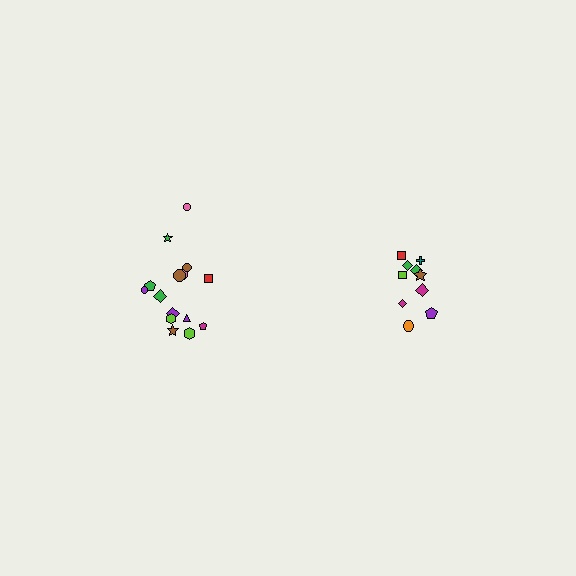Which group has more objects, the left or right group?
The left group.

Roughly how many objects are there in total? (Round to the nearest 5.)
Roughly 25 objects in total.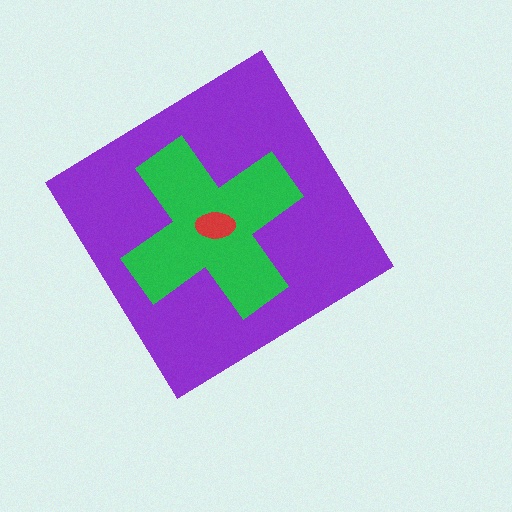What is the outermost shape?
The purple diamond.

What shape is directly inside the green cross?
The red ellipse.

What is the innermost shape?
The red ellipse.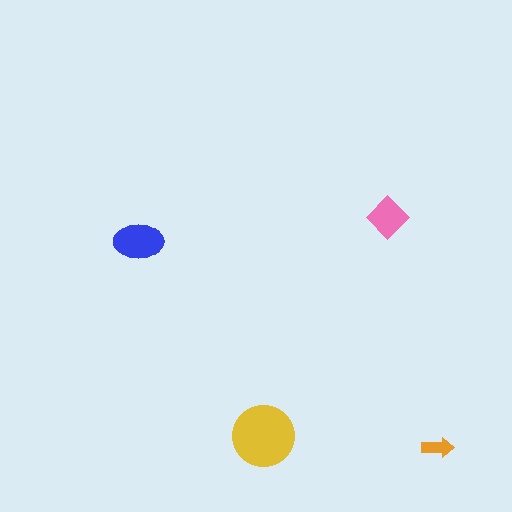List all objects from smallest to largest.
The orange arrow, the pink diamond, the blue ellipse, the yellow circle.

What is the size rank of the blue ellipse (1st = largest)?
2nd.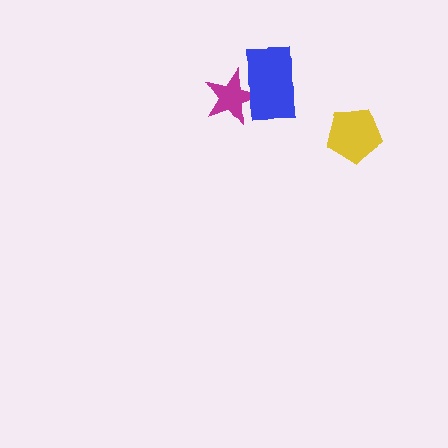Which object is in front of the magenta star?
The blue rectangle is in front of the magenta star.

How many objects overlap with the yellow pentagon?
0 objects overlap with the yellow pentagon.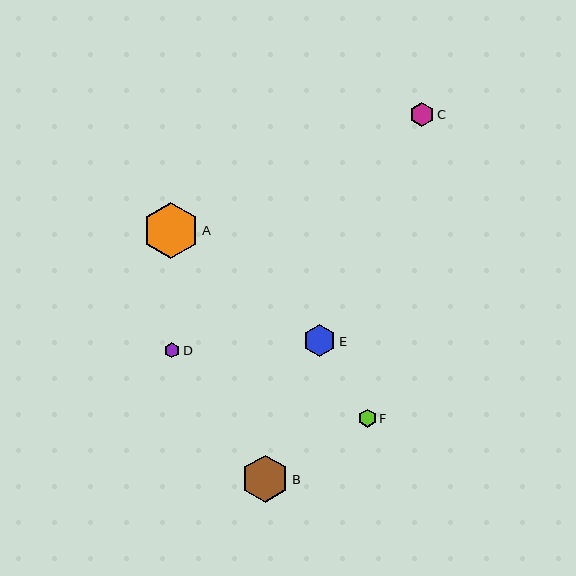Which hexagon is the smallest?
Hexagon D is the smallest with a size of approximately 16 pixels.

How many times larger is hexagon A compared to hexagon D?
Hexagon A is approximately 3.6 times the size of hexagon D.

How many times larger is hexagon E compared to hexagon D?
Hexagon E is approximately 2.0 times the size of hexagon D.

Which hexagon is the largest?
Hexagon A is the largest with a size of approximately 56 pixels.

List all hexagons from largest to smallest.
From largest to smallest: A, B, E, C, F, D.